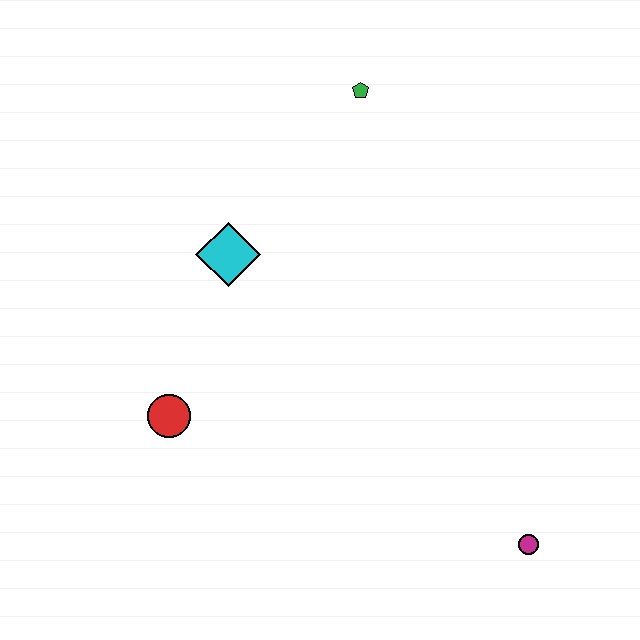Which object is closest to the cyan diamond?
The red circle is closest to the cyan diamond.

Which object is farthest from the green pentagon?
The magenta circle is farthest from the green pentagon.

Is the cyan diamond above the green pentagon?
No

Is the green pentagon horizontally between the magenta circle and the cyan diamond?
Yes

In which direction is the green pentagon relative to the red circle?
The green pentagon is above the red circle.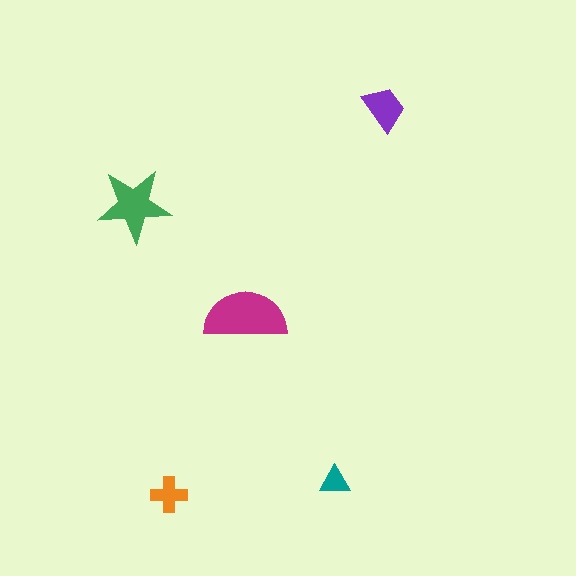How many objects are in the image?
There are 5 objects in the image.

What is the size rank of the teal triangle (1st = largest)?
5th.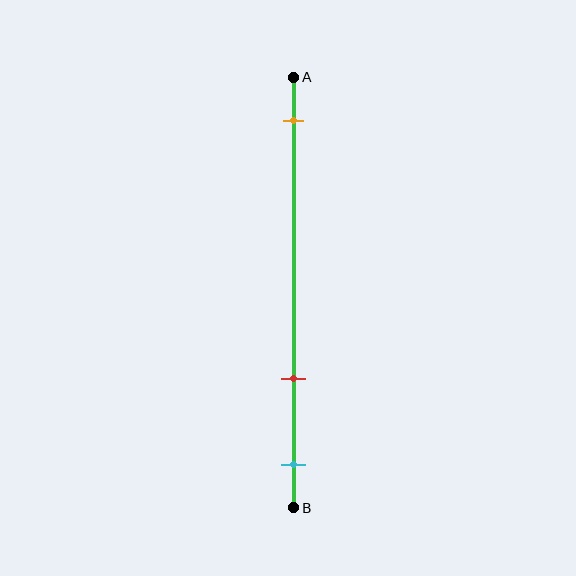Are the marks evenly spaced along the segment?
No, the marks are not evenly spaced.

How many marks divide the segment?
There are 3 marks dividing the segment.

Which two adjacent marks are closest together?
The red and cyan marks are the closest adjacent pair.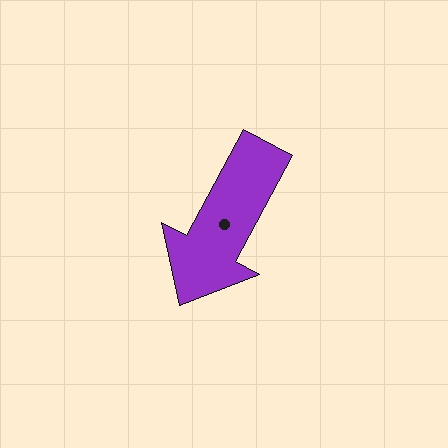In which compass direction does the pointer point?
Southwest.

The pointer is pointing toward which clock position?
Roughly 7 o'clock.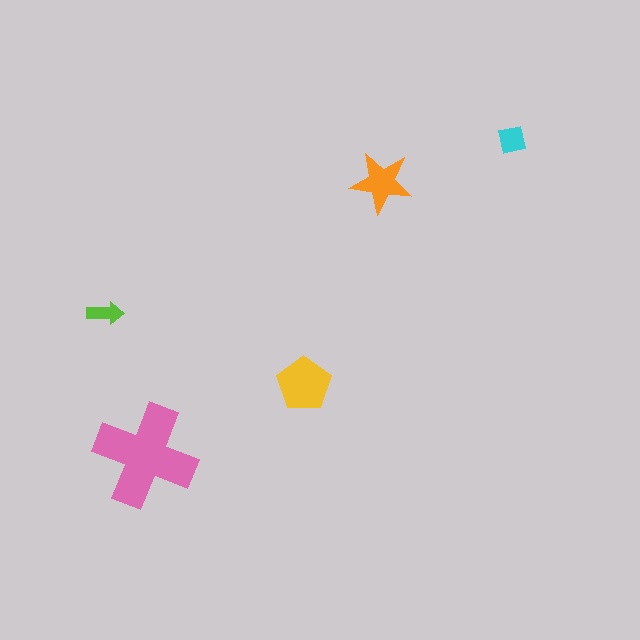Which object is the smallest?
The lime arrow.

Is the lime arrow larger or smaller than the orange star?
Smaller.